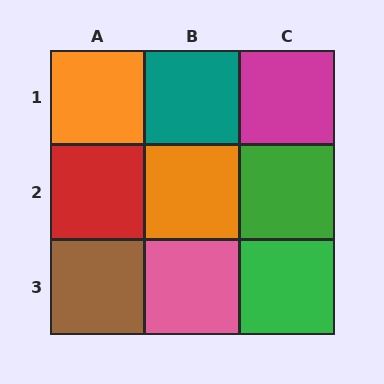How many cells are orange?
2 cells are orange.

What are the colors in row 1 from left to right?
Orange, teal, magenta.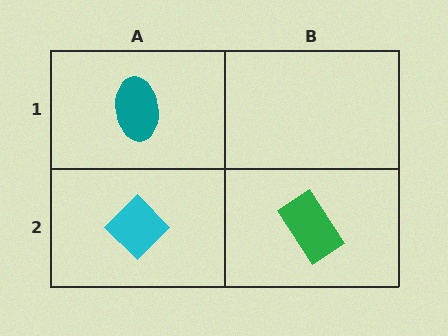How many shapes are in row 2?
2 shapes.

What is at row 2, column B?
A green rectangle.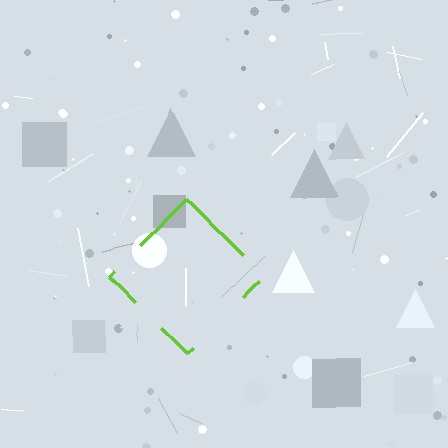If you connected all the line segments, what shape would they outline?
They would outline a diamond.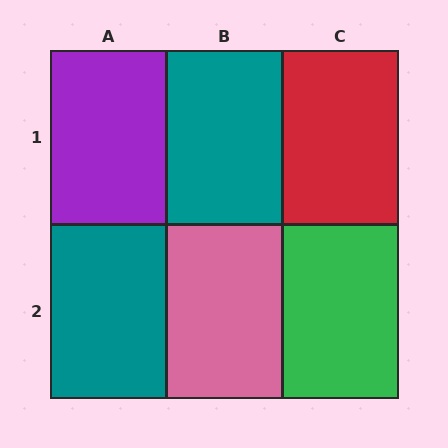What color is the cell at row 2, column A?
Teal.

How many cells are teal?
2 cells are teal.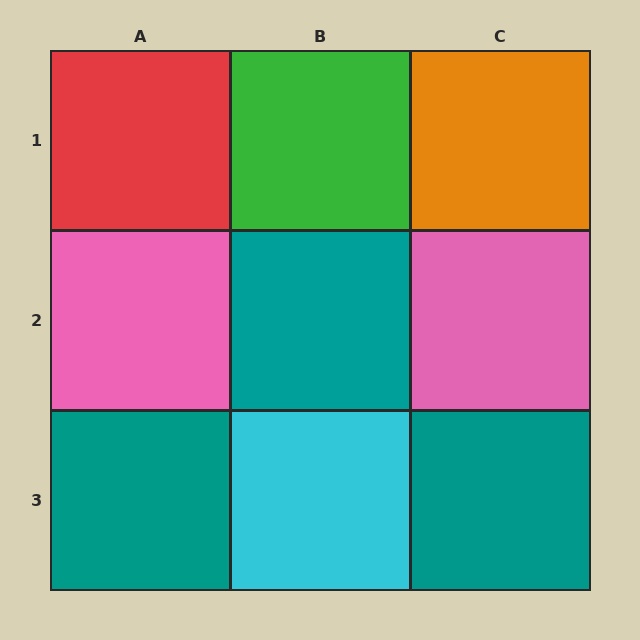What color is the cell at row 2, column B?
Teal.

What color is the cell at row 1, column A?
Red.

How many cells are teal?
3 cells are teal.